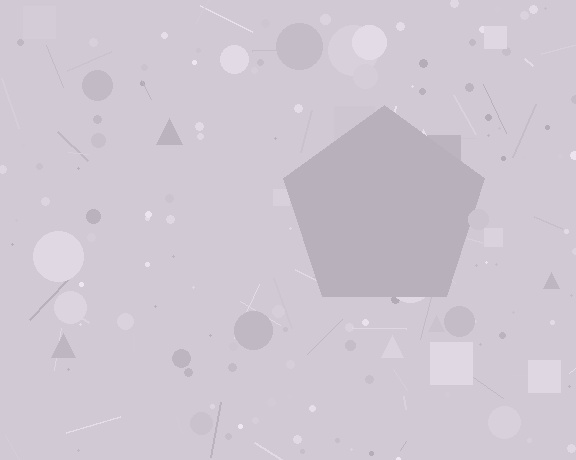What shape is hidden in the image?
A pentagon is hidden in the image.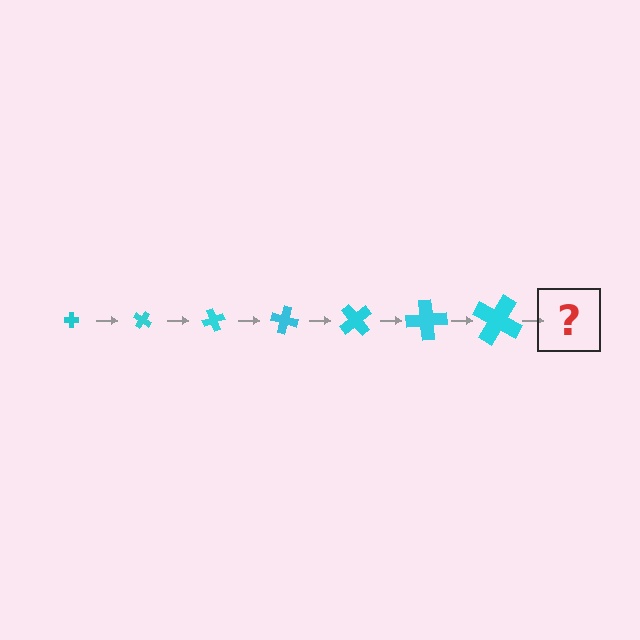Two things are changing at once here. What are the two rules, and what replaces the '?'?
The two rules are that the cross grows larger each step and it rotates 35 degrees each step. The '?' should be a cross, larger than the previous one and rotated 245 degrees from the start.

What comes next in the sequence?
The next element should be a cross, larger than the previous one and rotated 245 degrees from the start.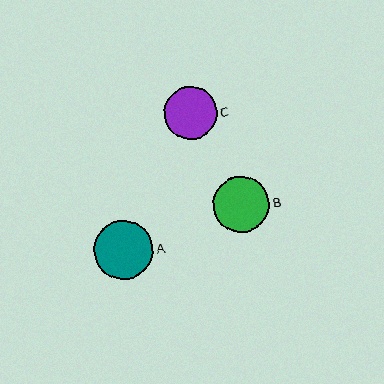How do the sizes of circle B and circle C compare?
Circle B and circle C are approximately the same size.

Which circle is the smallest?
Circle C is the smallest with a size of approximately 53 pixels.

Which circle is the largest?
Circle A is the largest with a size of approximately 59 pixels.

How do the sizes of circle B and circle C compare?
Circle B and circle C are approximately the same size.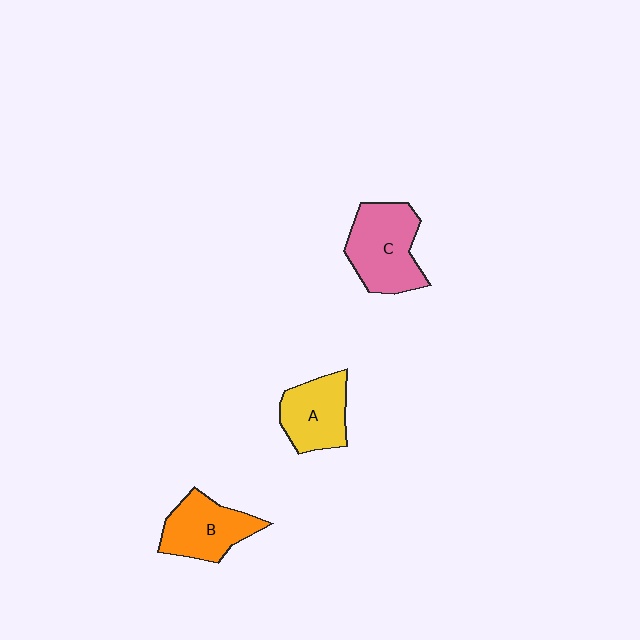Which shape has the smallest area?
Shape A (yellow).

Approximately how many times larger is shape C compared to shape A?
Approximately 1.3 times.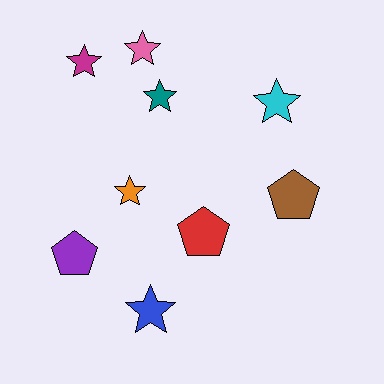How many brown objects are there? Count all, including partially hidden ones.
There is 1 brown object.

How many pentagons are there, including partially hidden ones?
There are 3 pentagons.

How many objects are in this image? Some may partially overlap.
There are 9 objects.